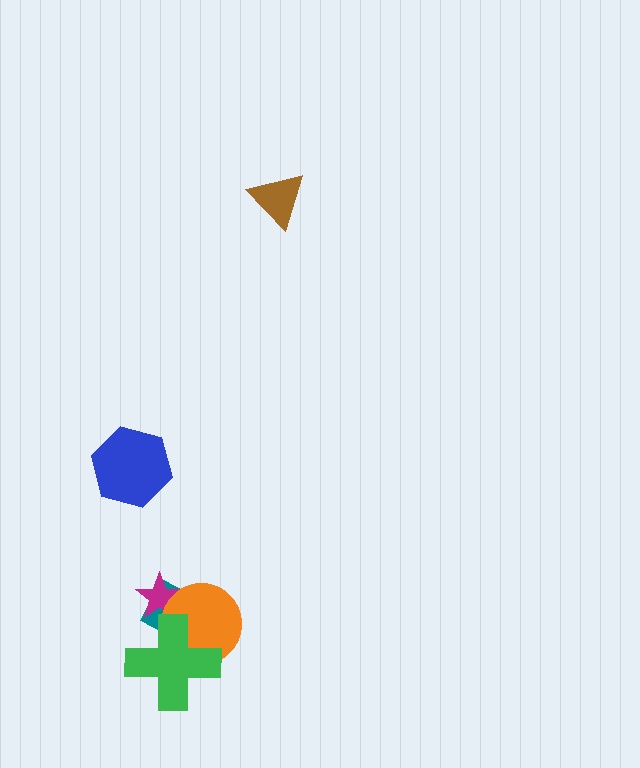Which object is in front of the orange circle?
The green cross is in front of the orange circle.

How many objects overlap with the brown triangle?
0 objects overlap with the brown triangle.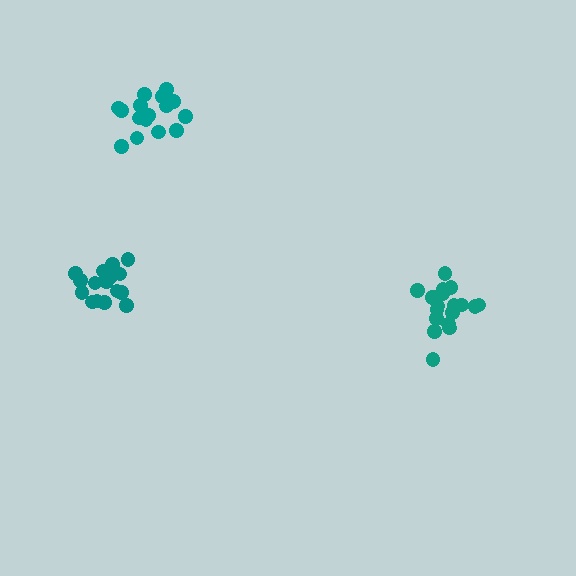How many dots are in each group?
Group 1: 19 dots, Group 2: 16 dots, Group 3: 18 dots (53 total).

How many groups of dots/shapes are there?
There are 3 groups.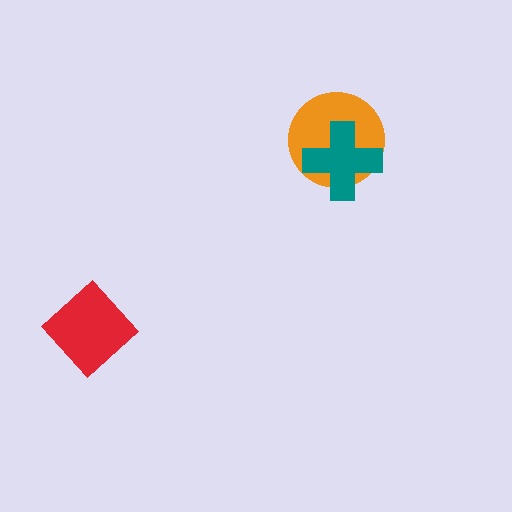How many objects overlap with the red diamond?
0 objects overlap with the red diamond.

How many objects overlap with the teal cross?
1 object overlaps with the teal cross.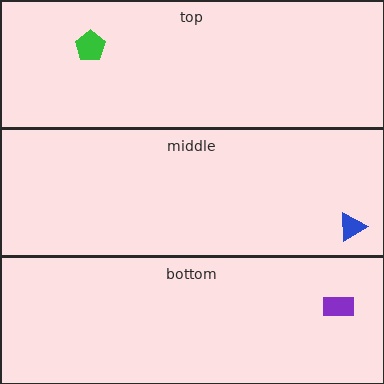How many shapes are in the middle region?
1.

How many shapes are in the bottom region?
1.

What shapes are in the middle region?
The blue triangle.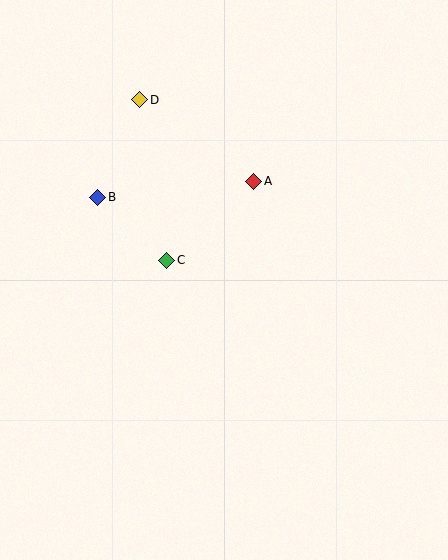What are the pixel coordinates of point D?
Point D is at (140, 100).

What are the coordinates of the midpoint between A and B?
The midpoint between A and B is at (176, 189).